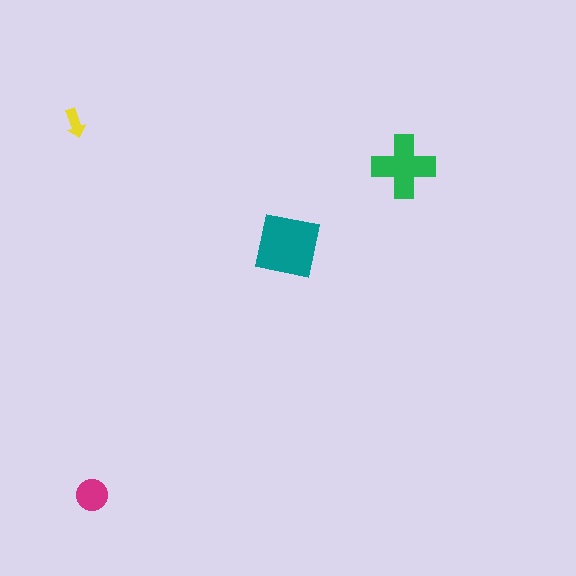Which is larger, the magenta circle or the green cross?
The green cross.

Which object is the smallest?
The yellow arrow.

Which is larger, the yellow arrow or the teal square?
The teal square.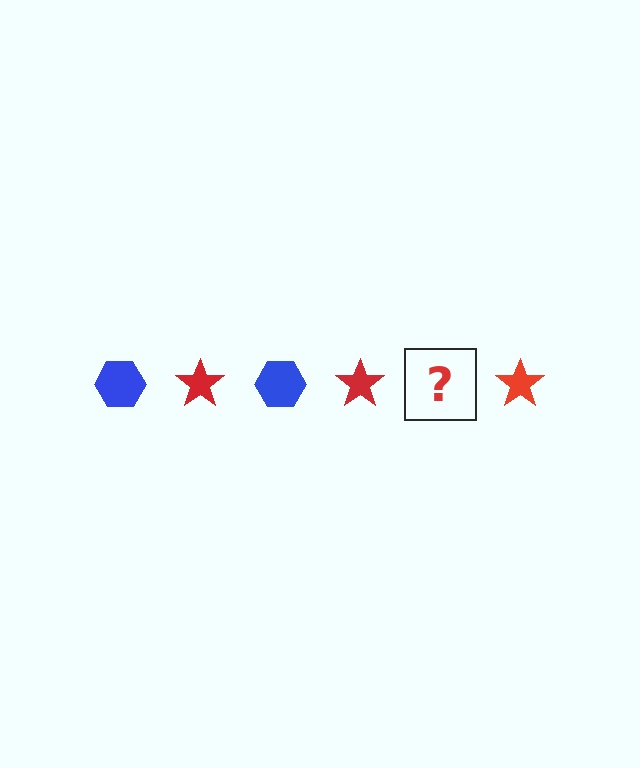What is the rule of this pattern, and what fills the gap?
The rule is that the pattern alternates between blue hexagon and red star. The gap should be filled with a blue hexagon.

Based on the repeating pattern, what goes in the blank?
The blank should be a blue hexagon.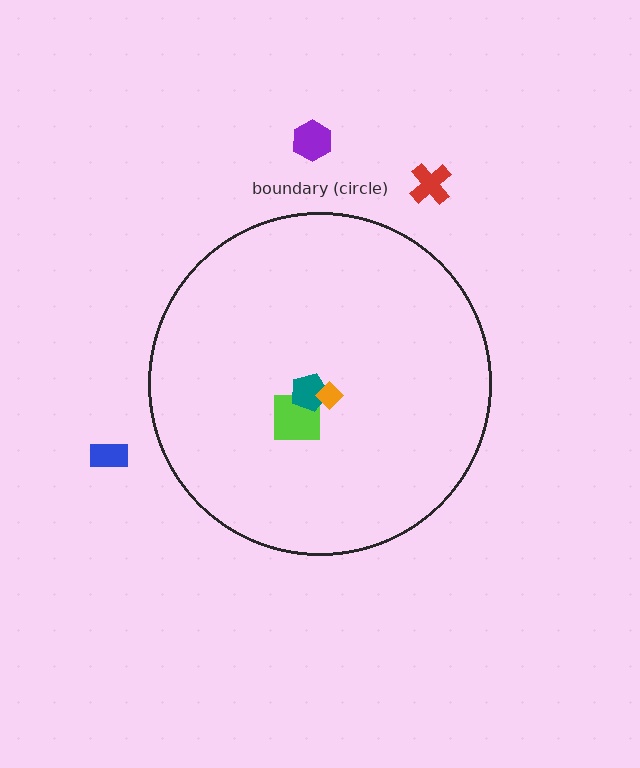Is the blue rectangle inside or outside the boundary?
Outside.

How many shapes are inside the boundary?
3 inside, 3 outside.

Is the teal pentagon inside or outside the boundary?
Inside.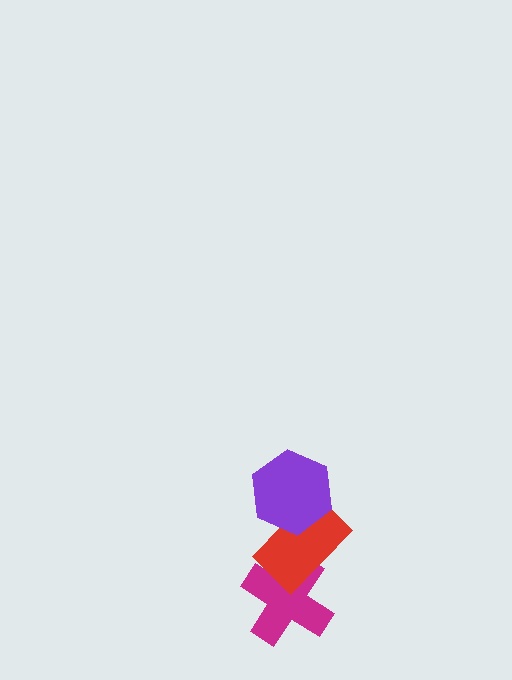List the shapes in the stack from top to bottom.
From top to bottom: the purple hexagon, the red rectangle, the magenta cross.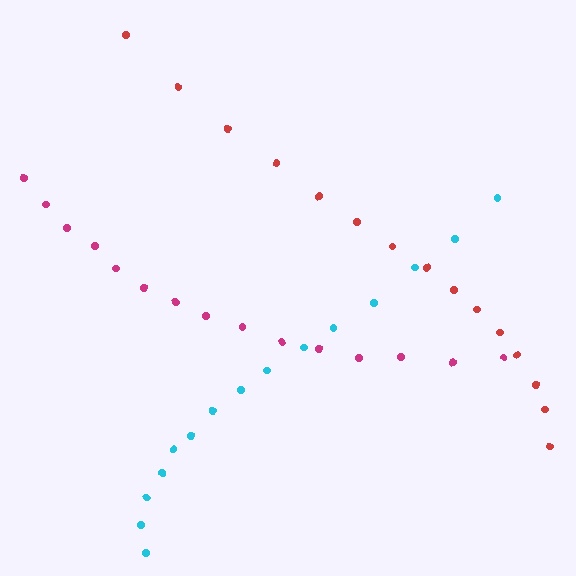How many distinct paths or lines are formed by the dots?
There are 3 distinct paths.